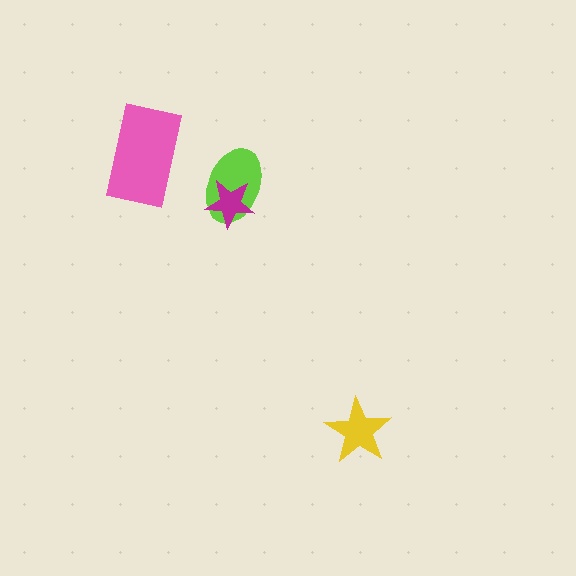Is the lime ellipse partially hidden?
Yes, it is partially covered by another shape.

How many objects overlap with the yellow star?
0 objects overlap with the yellow star.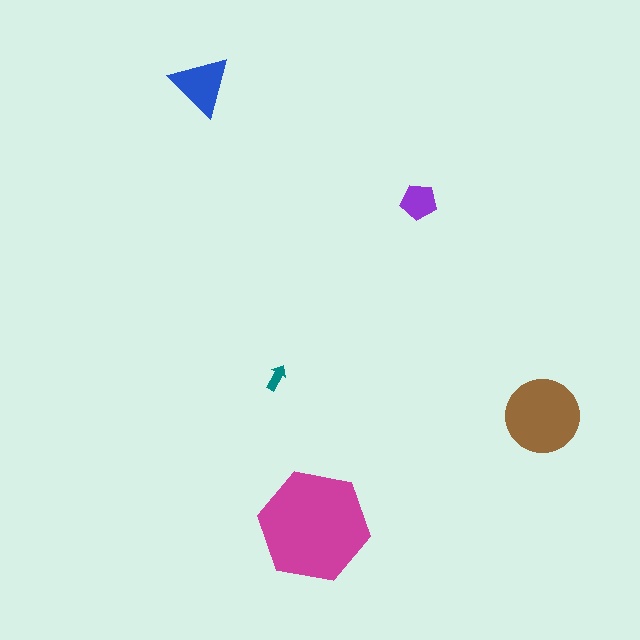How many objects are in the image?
There are 5 objects in the image.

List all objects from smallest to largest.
The teal arrow, the purple pentagon, the blue triangle, the brown circle, the magenta hexagon.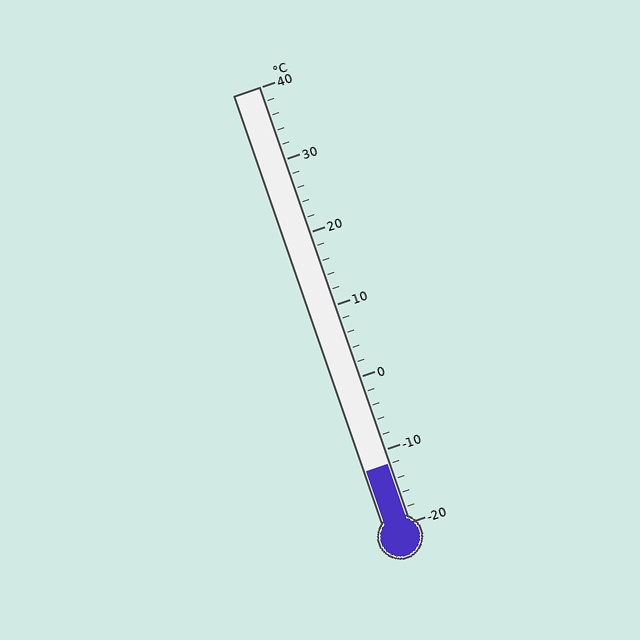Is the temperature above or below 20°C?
The temperature is below 20°C.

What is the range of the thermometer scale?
The thermometer scale ranges from -20°C to 40°C.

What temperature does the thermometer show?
The thermometer shows approximately -12°C.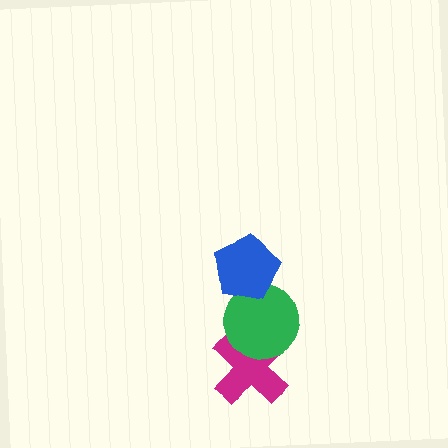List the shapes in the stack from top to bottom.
From top to bottom: the blue pentagon, the green circle, the magenta cross.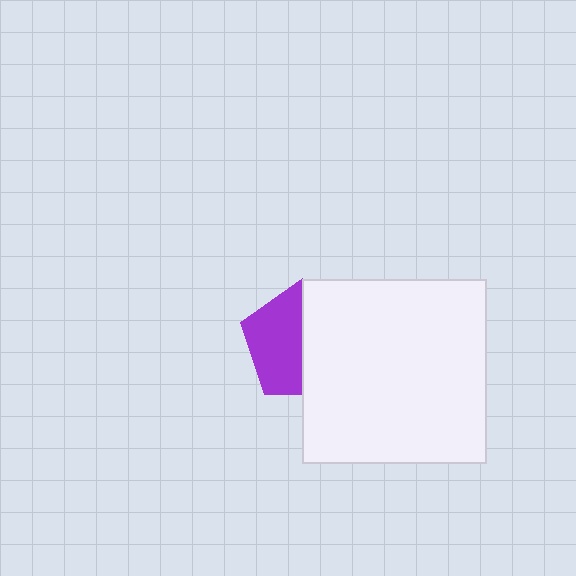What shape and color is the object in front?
The object in front is a white square.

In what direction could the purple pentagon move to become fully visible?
The purple pentagon could move left. That would shift it out from behind the white square entirely.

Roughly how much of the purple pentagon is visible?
About half of it is visible (roughly 49%).